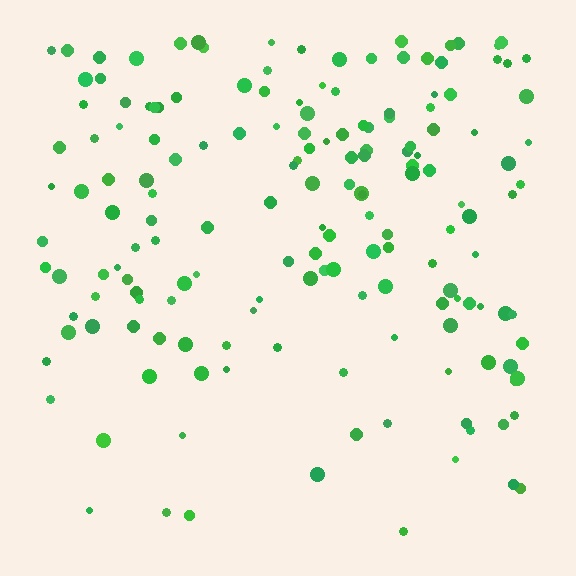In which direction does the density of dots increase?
From bottom to top, with the top side densest.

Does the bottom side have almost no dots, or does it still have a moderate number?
Still a moderate number, just noticeably fewer than the top.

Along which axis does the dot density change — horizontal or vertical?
Vertical.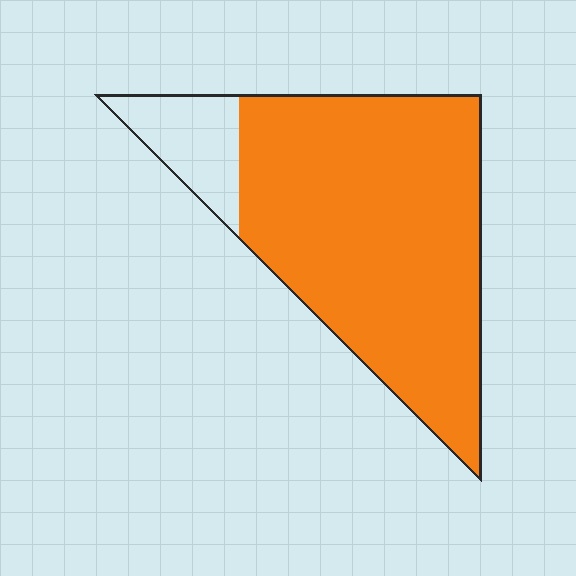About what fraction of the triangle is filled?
About seven eighths (7/8).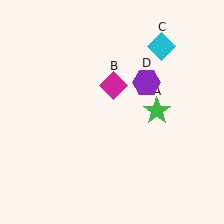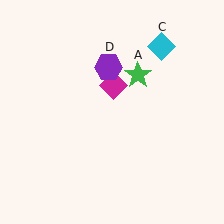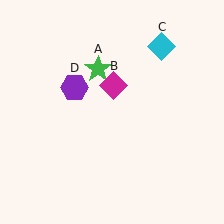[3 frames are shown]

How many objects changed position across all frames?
2 objects changed position: green star (object A), purple hexagon (object D).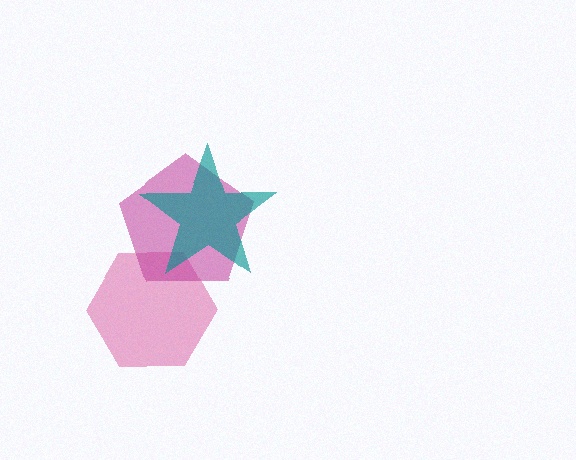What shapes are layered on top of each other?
The layered shapes are: a pink hexagon, a magenta pentagon, a teal star.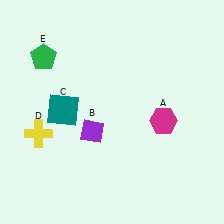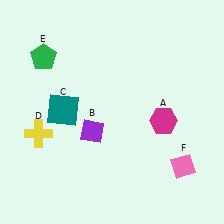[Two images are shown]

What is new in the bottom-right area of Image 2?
A pink diamond (F) was added in the bottom-right area of Image 2.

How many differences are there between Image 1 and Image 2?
There is 1 difference between the two images.